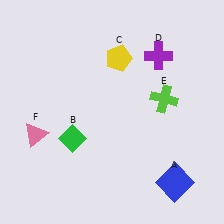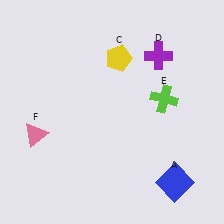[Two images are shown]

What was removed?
The green diamond (B) was removed in Image 2.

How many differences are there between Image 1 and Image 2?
There is 1 difference between the two images.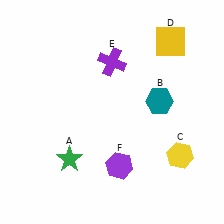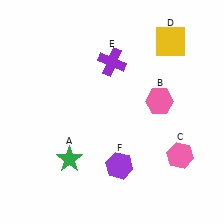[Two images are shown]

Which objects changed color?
B changed from teal to pink. C changed from yellow to pink.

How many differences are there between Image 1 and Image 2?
There are 2 differences between the two images.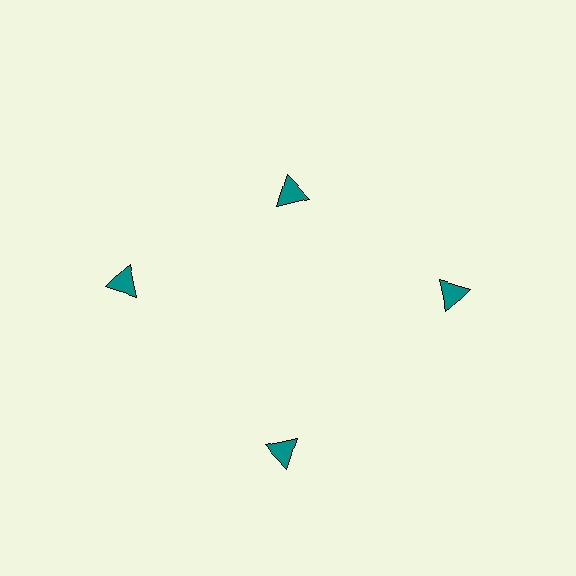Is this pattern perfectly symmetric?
No. The 4 teal triangles are arranged in a ring, but one element near the 12 o'clock position is pulled inward toward the center, breaking the 4-fold rotational symmetry.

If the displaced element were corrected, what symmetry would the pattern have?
It would have 4-fold rotational symmetry — the pattern would map onto itself every 90 degrees.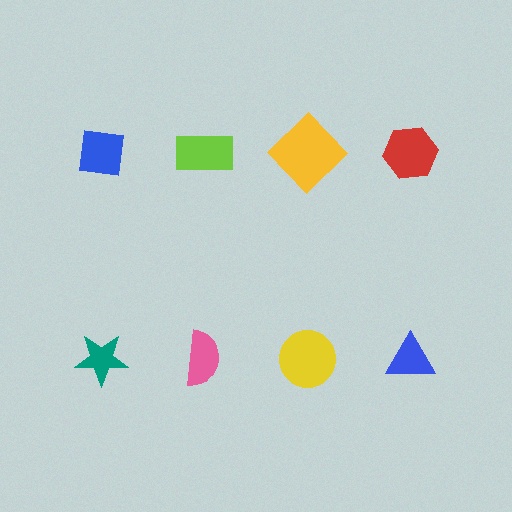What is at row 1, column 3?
A yellow diamond.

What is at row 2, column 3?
A yellow circle.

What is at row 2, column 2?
A pink semicircle.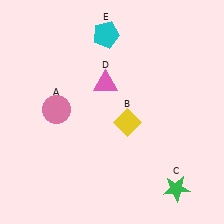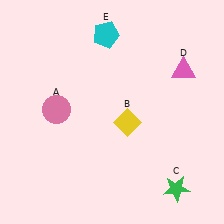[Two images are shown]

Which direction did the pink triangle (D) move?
The pink triangle (D) moved right.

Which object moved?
The pink triangle (D) moved right.